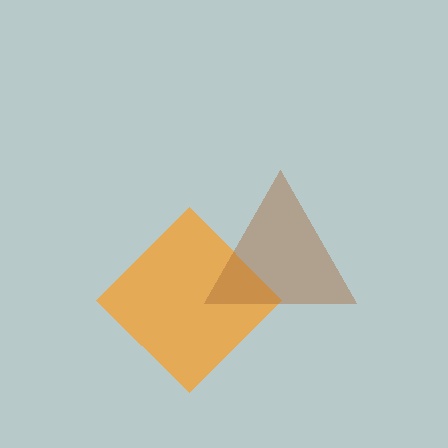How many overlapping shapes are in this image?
There are 2 overlapping shapes in the image.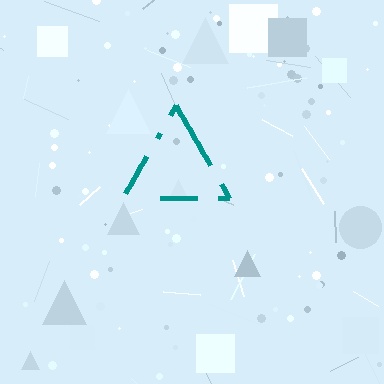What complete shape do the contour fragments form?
The contour fragments form a triangle.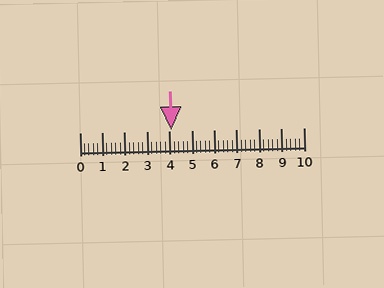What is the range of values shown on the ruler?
The ruler shows values from 0 to 10.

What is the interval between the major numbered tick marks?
The major tick marks are spaced 1 units apart.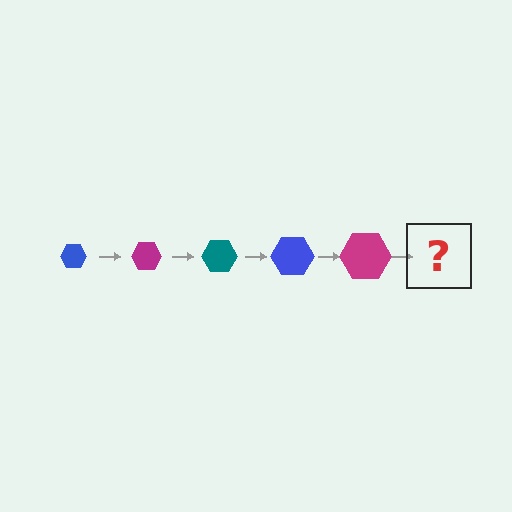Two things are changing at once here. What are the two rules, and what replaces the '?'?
The two rules are that the hexagon grows larger each step and the color cycles through blue, magenta, and teal. The '?' should be a teal hexagon, larger than the previous one.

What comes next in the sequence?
The next element should be a teal hexagon, larger than the previous one.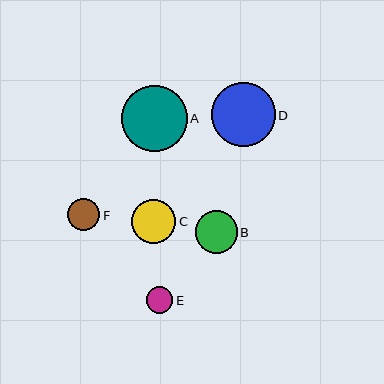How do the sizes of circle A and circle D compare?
Circle A and circle D are approximately the same size.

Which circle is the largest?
Circle A is the largest with a size of approximately 66 pixels.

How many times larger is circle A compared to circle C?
Circle A is approximately 1.5 times the size of circle C.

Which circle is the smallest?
Circle E is the smallest with a size of approximately 27 pixels.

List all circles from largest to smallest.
From largest to smallest: A, D, C, B, F, E.